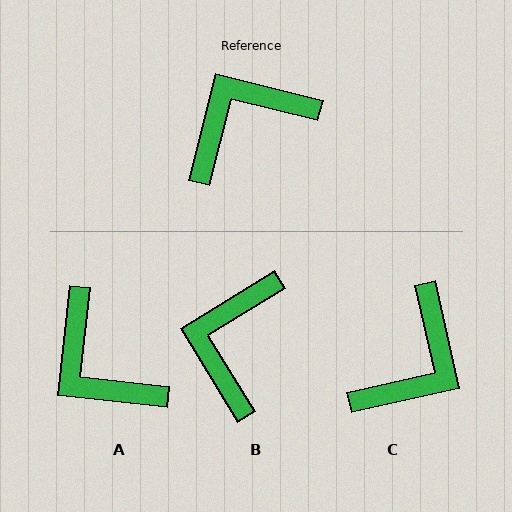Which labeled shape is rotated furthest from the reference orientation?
C, about 153 degrees away.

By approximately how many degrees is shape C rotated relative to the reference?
Approximately 153 degrees clockwise.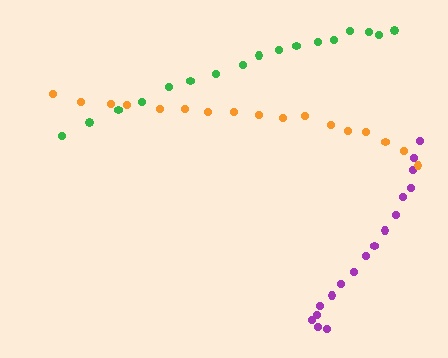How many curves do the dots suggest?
There are 3 distinct paths.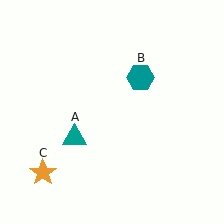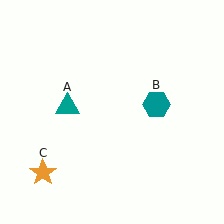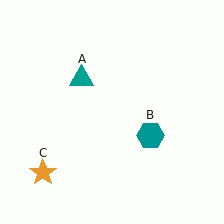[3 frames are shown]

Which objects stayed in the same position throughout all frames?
Orange star (object C) remained stationary.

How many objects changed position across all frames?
2 objects changed position: teal triangle (object A), teal hexagon (object B).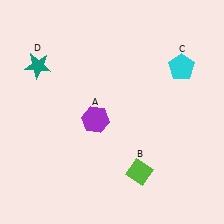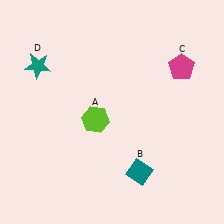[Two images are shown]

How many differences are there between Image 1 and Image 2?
There are 3 differences between the two images.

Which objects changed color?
A changed from purple to lime. B changed from lime to teal. C changed from cyan to magenta.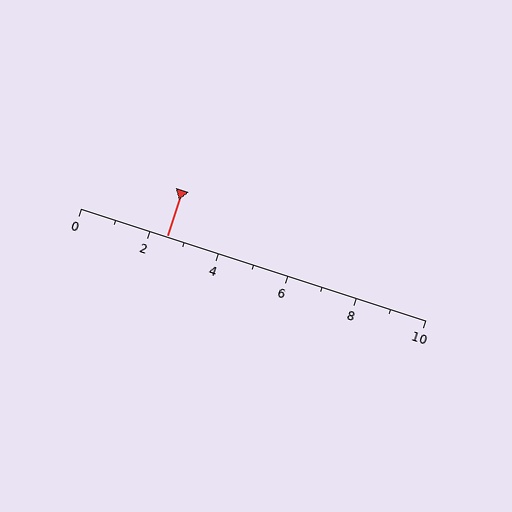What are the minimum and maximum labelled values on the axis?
The axis runs from 0 to 10.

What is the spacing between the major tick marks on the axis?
The major ticks are spaced 2 apart.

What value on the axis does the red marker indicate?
The marker indicates approximately 2.5.